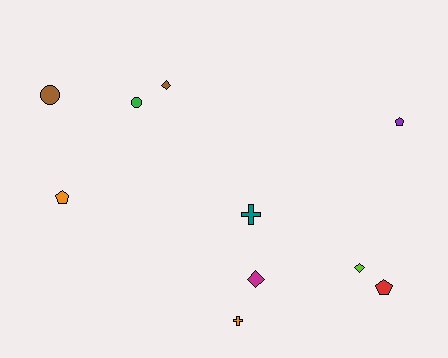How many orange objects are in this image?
There are 2 orange objects.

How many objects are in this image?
There are 10 objects.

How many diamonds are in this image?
There are 3 diamonds.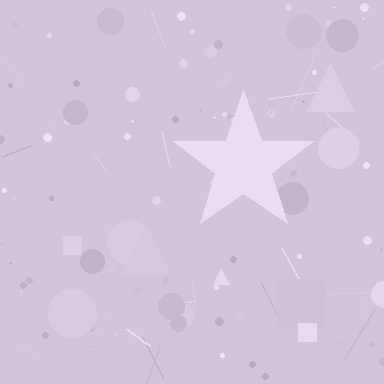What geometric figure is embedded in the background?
A star is embedded in the background.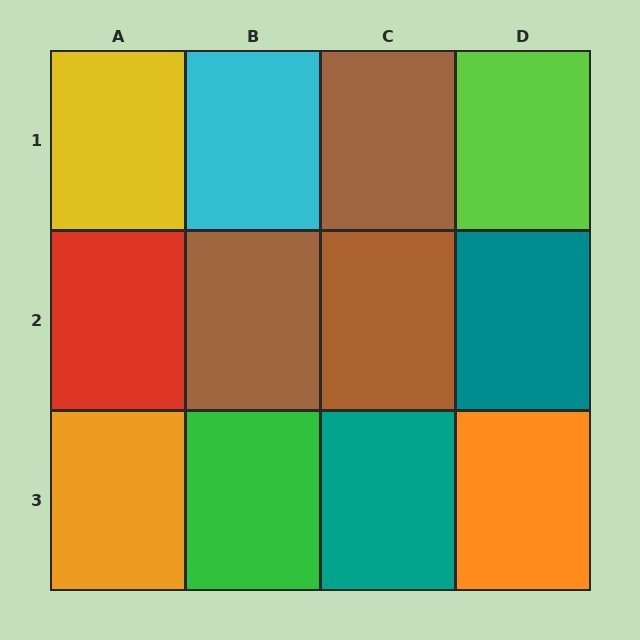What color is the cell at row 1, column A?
Yellow.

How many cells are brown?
3 cells are brown.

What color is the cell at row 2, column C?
Brown.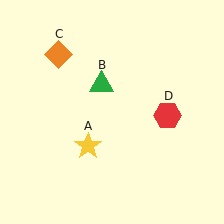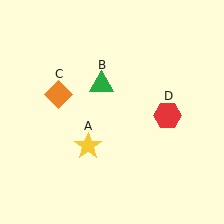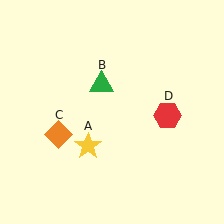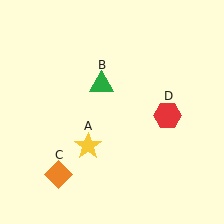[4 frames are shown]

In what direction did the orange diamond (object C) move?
The orange diamond (object C) moved down.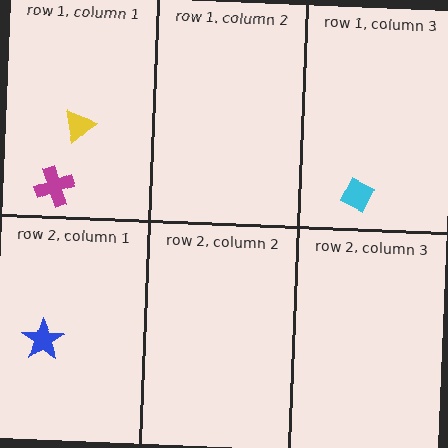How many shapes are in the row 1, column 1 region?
2.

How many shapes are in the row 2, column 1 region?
1.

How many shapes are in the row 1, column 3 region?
1.